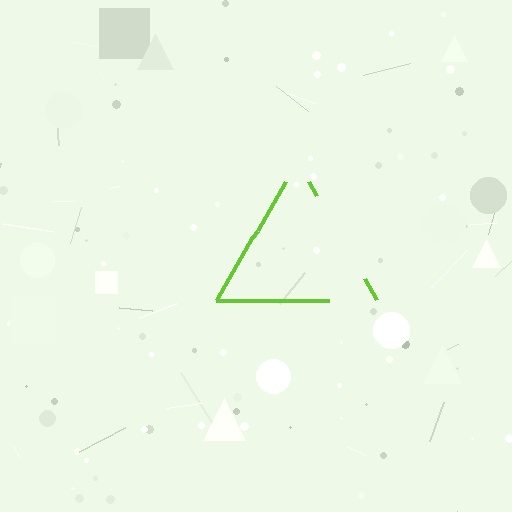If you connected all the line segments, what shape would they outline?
They would outline a triangle.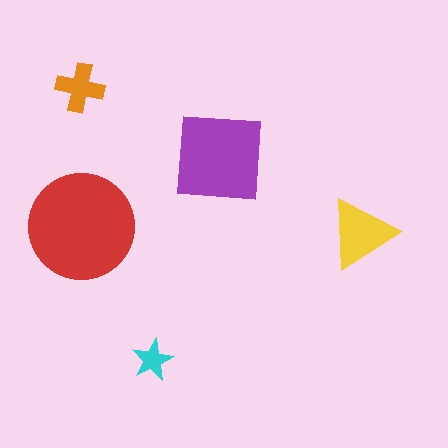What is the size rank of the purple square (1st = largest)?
2nd.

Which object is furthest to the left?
The orange cross is leftmost.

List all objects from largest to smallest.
The red circle, the purple square, the yellow triangle, the orange cross, the cyan star.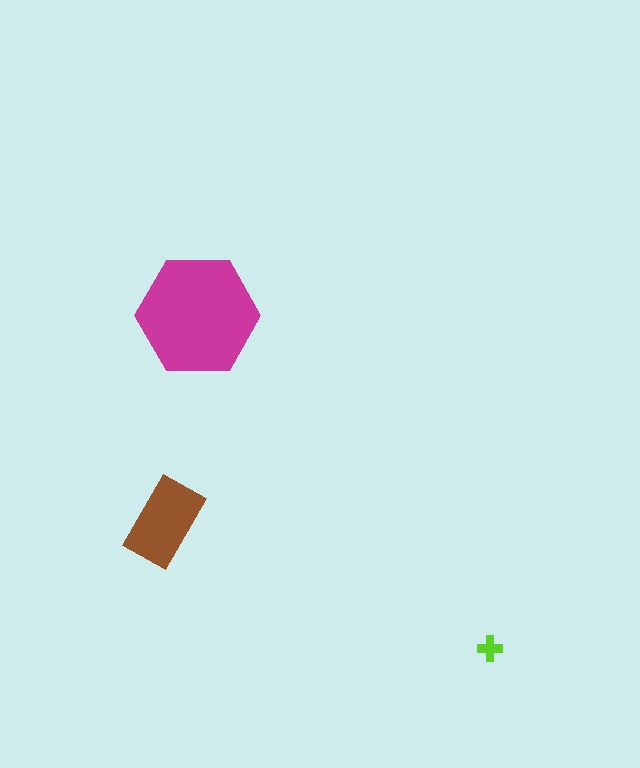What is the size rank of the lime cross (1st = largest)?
3rd.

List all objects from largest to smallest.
The magenta hexagon, the brown rectangle, the lime cross.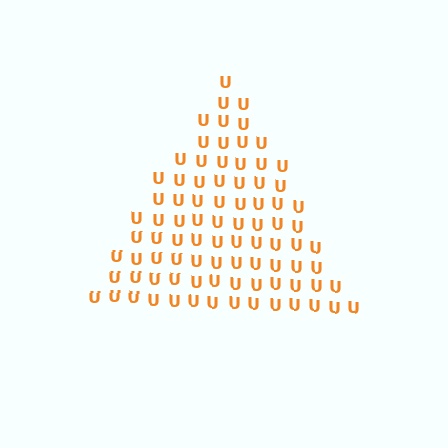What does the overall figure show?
The overall figure shows a triangle.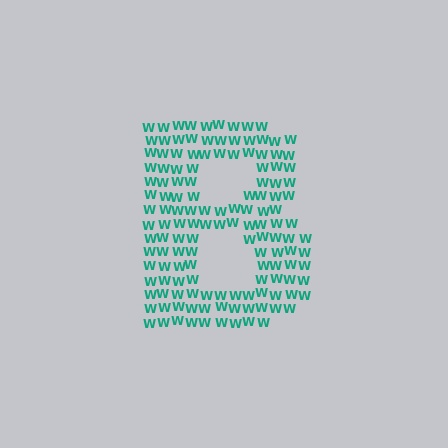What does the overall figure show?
The overall figure shows the letter B.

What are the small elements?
The small elements are letter W's.